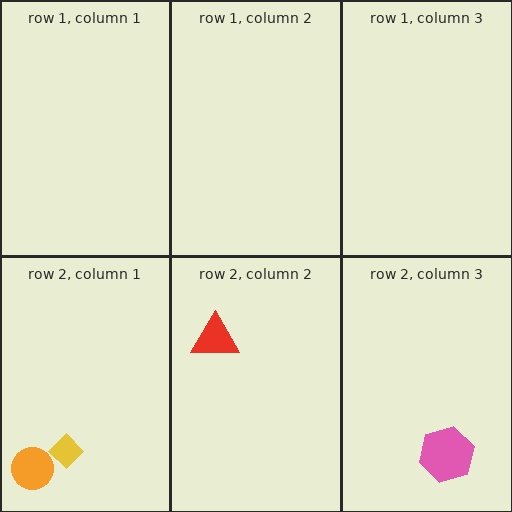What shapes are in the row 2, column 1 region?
The yellow diamond, the orange circle.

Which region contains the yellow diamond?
The row 2, column 1 region.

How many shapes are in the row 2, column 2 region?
1.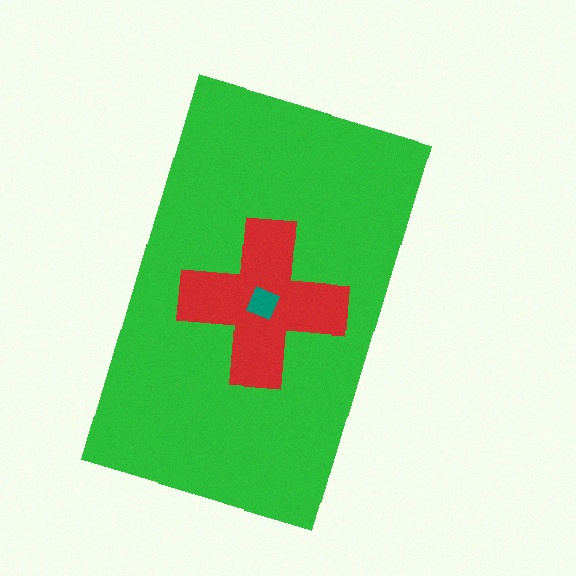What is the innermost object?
The teal square.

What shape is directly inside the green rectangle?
The red cross.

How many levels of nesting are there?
3.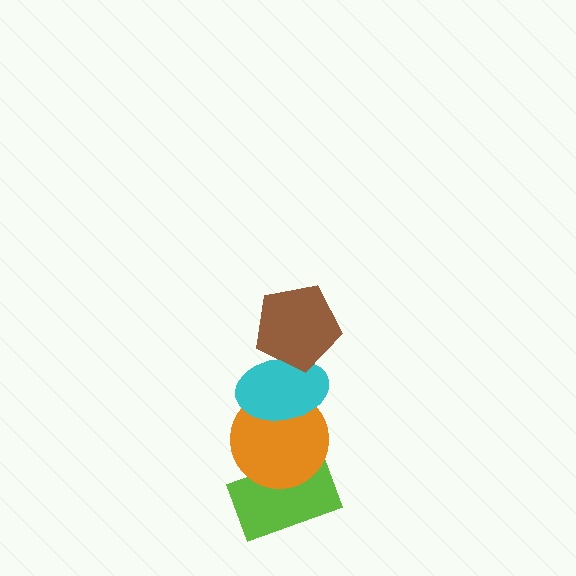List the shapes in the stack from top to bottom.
From top to bottom: the brown pentagon, the cyan ellipse, the orange circle, the lime rectangle.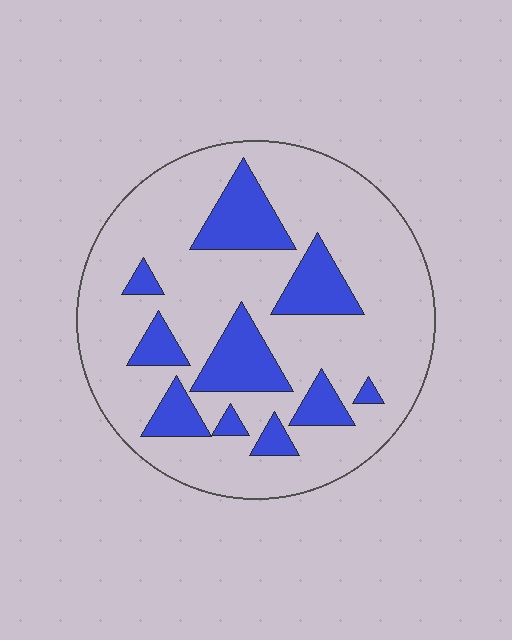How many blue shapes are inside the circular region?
10.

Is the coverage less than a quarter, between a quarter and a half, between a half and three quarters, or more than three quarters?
Less than a quarter.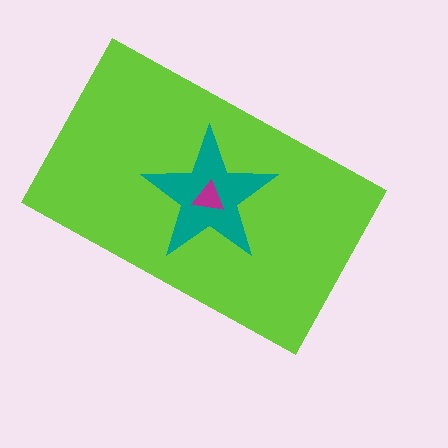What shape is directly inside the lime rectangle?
The teal star.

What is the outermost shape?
The lime rectangle.